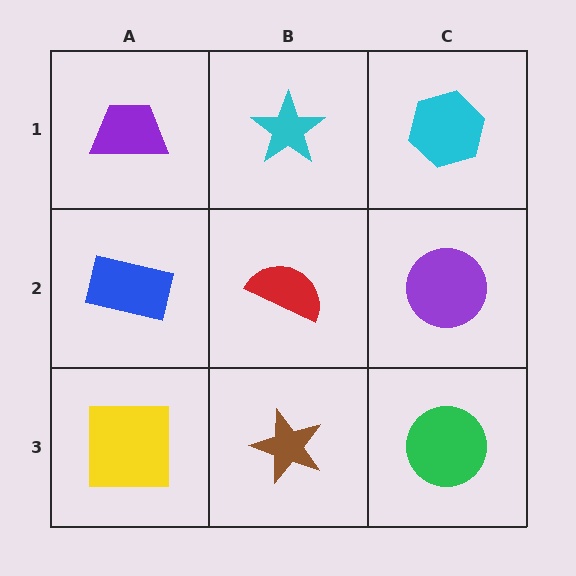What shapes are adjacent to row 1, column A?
A blue rectangle (row 2, column A), a cyan star (row 1, column B).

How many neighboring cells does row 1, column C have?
2.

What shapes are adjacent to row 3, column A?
A blue rectangle (row 2, column A), a brown star (row 3, column B).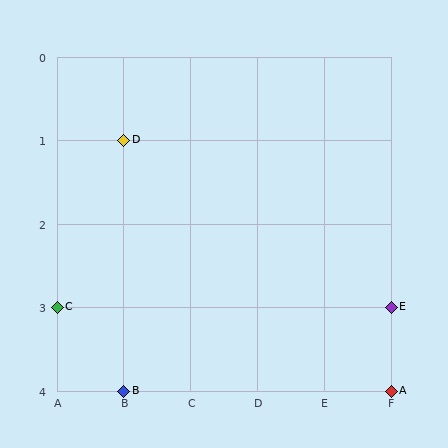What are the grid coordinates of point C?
Point C is at grid coordinates (A, 3).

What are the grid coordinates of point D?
Point D is at grid coordinates (B, 1).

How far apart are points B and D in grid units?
Points B and D are 3 rows apart.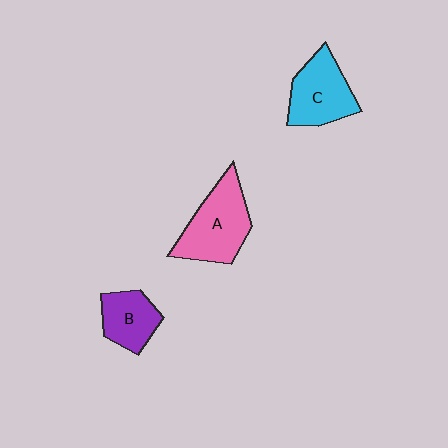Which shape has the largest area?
Shape A (pink).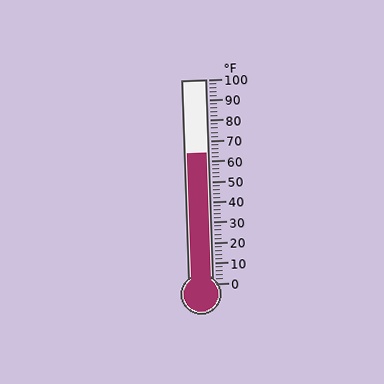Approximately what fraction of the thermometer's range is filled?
The thermometer is filled to approximately 65% of its range.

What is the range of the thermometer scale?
The thermometer scale ranges from 0°F to 100°F.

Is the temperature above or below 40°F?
The temperature is above 40°F.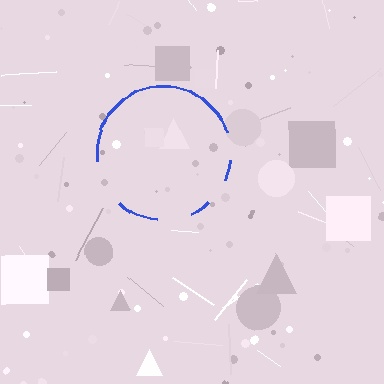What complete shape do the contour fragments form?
The contour fragments form a circle.